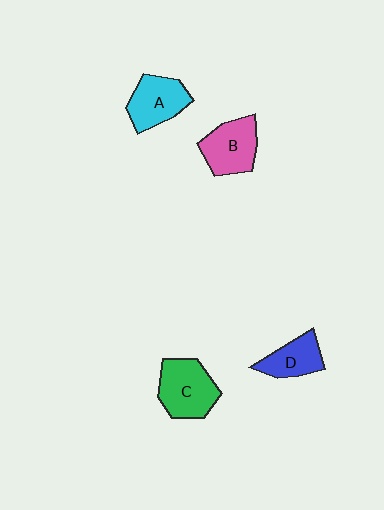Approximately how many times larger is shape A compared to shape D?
Approximately 1.3 times.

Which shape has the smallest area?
Shape D (blue).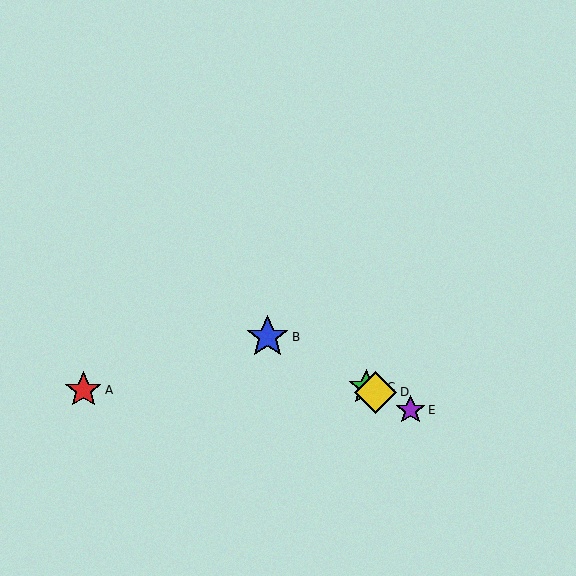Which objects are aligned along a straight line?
Objects B, C, D, E are aligned along a straight line.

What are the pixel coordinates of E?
Object E is at (410, 410).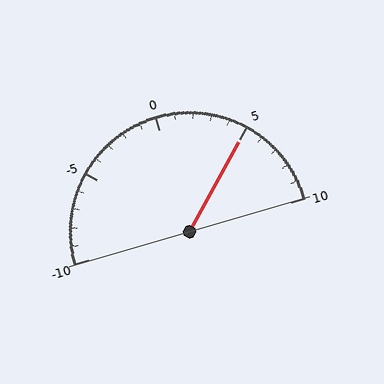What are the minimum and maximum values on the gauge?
The gauge ranges from -10 to 10.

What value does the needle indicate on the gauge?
The needle indicates approximately 5.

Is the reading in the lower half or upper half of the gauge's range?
The reading is in the upper half of the range (-10 to 10).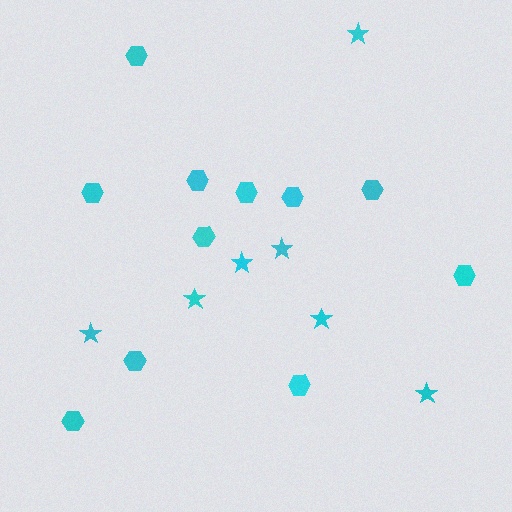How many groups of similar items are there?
There are 2 groups: one group of hexagons (11) and one group of stars (7).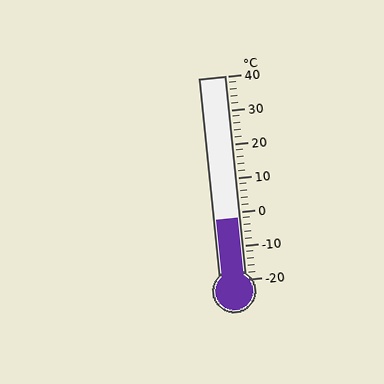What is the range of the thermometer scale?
The thermometer scale ranges from -20°C to 40°C.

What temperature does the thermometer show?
The thermometer shows approximately -2°C.